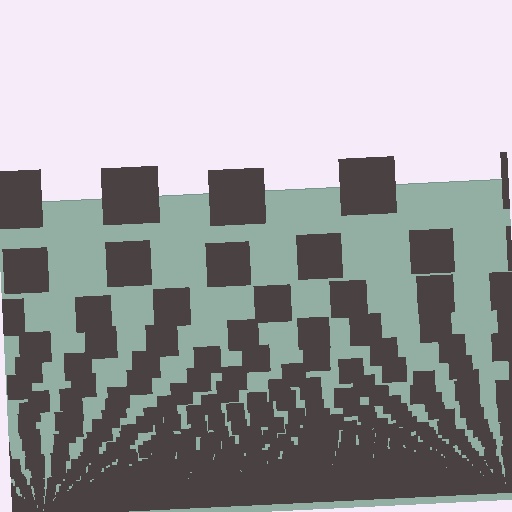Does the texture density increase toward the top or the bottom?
Density increases toward the bottom.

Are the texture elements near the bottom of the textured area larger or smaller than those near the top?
Smaller. The gradient is inverted — elements near the bottom are smaller and denser.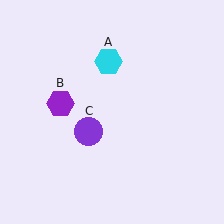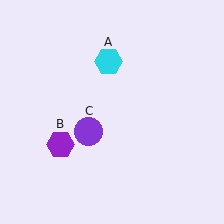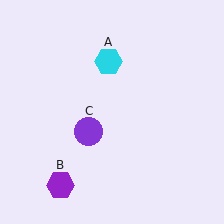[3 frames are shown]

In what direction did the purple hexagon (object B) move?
The purple hexagon (object B) moved down.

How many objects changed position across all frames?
1 object changed position: purple hexagon (object B).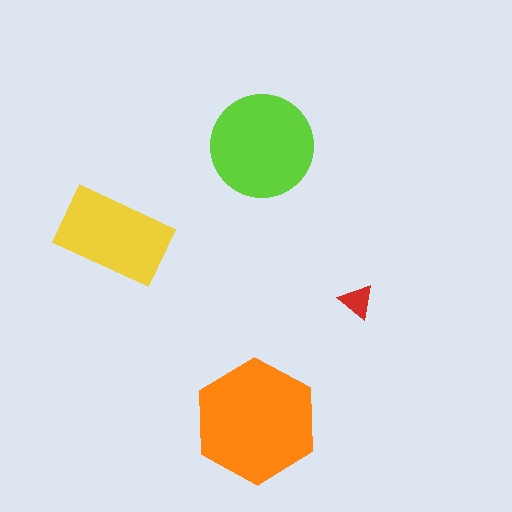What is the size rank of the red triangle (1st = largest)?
4th.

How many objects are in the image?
There are 4 objects in the image.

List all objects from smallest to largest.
The red triangle, the yellow rectangle, the lime circle, the orange hexagon.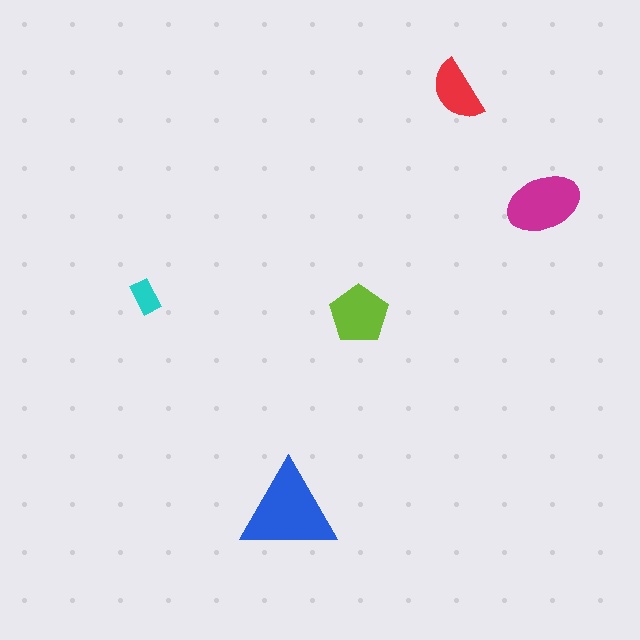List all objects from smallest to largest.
The cyan rectangle, the red semicircle, the lime pentagon, the magenta ellipse, the blue triangle.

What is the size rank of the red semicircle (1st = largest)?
4th.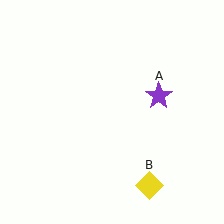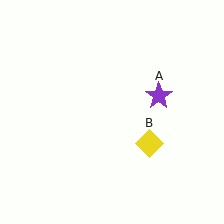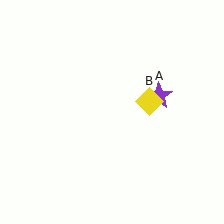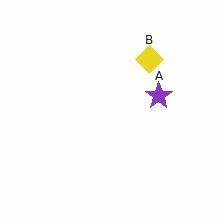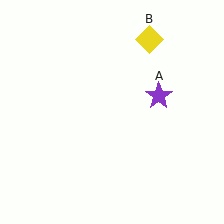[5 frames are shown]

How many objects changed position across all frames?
1 object changed position: yellow diamond (object B).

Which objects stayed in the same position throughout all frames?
Purple star (object A) remained stationary.